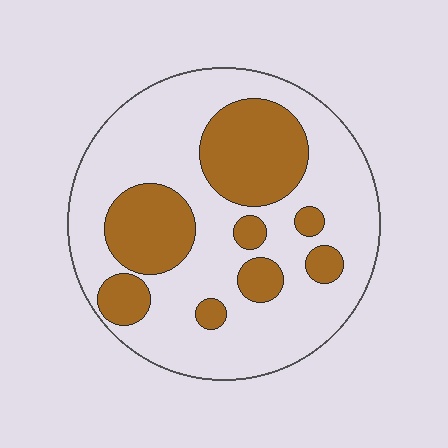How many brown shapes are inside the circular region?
8.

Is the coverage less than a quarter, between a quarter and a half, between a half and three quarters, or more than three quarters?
Between a quarter and a half.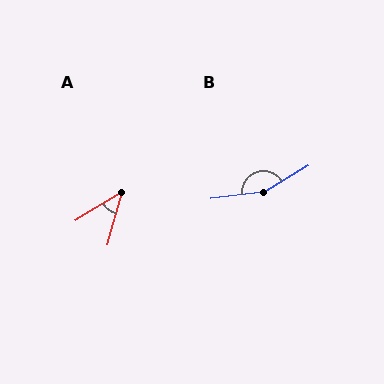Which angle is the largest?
B, at approximately 156 degrees.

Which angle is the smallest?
A, at approximately 43 degrees.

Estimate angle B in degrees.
Approximately 156 degrees.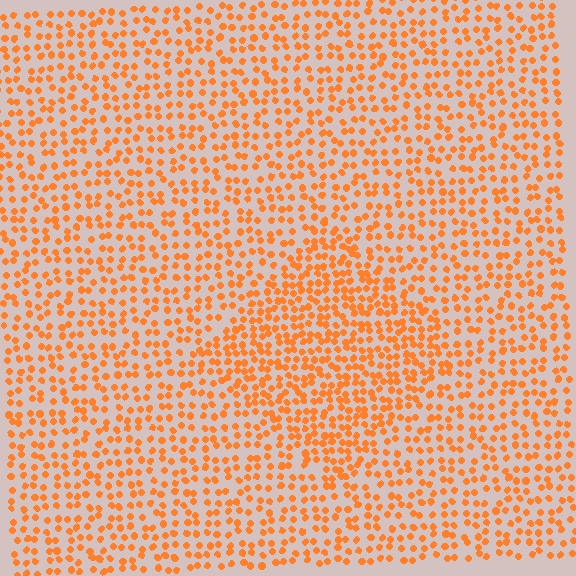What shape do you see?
I see a diamond.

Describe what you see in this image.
The image contains small orange elements arranged at two different densities. A diamond-shaped region is visible where the elements are more densely packed than the surrounding area.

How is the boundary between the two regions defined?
The boundary is defined by a change in element density (approximately 1.6x ratio). All elements are the same color, size, and shape.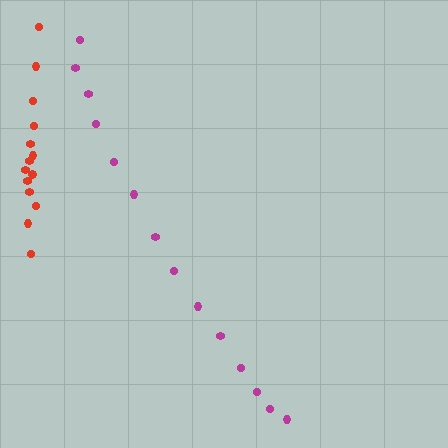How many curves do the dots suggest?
There are 2 distinct paths.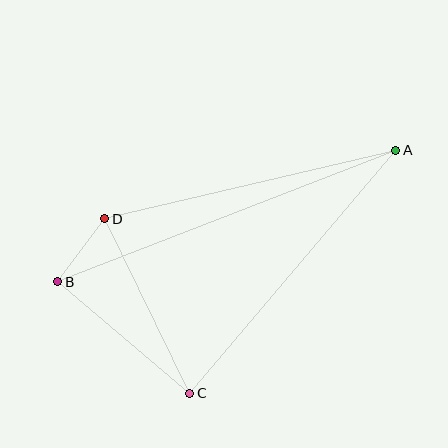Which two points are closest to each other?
Points B and D are closest to each other.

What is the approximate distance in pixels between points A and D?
The distance between A and D is approximately 299 pixels.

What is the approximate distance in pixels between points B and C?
The distance between B and C is approximately 173 pixels.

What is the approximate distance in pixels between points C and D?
The distance between C and D is approximately 194 pixels.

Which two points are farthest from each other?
Points A and B are farthest from each other.